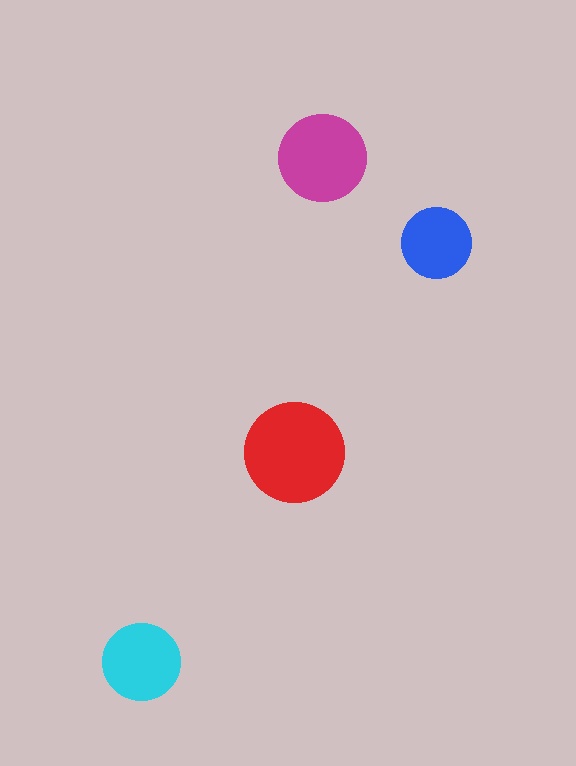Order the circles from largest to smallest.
the red one, the magenta one, the cyan one, the blue one.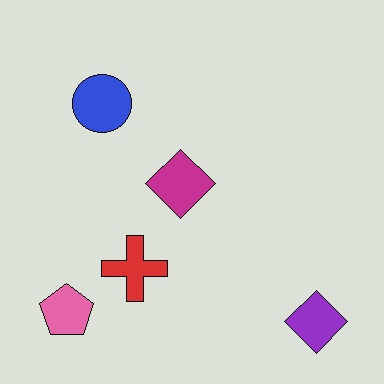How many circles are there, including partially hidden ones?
There is 1 circle.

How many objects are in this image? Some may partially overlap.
There are 5 objects.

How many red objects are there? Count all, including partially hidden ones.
There is 1 red object.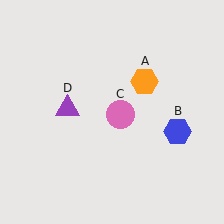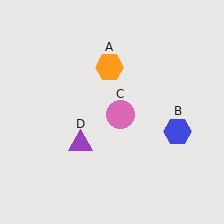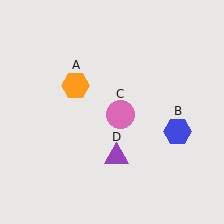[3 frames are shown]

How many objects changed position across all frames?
2 objects changed position: orange hexagon (object A), purple triangle (object D).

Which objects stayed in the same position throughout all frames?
Blue hexagon (object B) and pink circle (object C) remained stationary.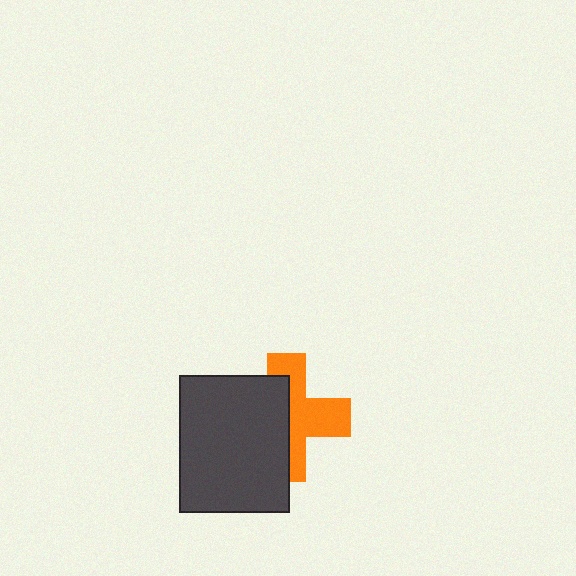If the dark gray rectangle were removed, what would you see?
You would see the complete orange cross.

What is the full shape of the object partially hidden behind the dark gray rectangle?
The partially hidden object is an orange cross.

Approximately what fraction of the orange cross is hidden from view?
Roughly 49% of the orange cross is hidden behind the dark gray rectangle.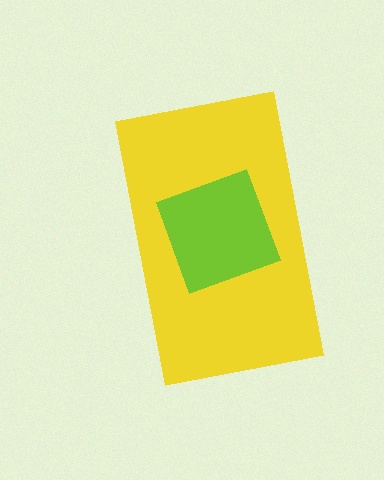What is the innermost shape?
The lime diamond.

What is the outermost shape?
The yellow rectangle.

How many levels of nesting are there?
2.